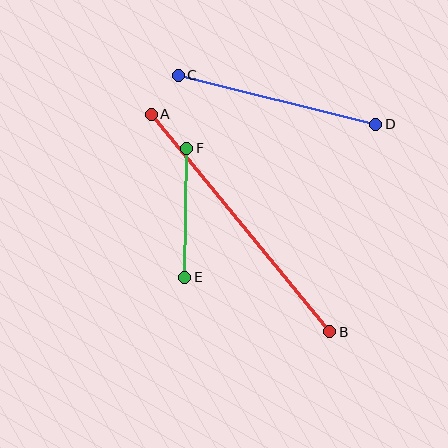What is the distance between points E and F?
The distance is approximately 129 pixels.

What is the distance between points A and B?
The distance is approximately 281 pixels.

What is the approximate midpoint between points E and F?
The midpoint is at approximately (186, 213) pixels.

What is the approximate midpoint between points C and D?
The midpoint is at approximately (277, 100) pixels.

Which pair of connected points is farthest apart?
Points A and B are farthest apart.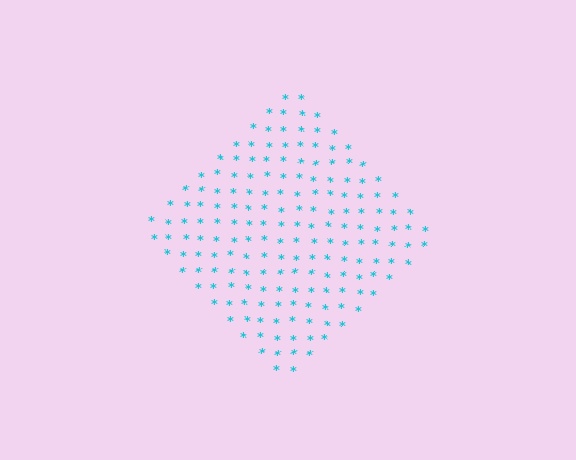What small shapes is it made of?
It is made of small asterisks.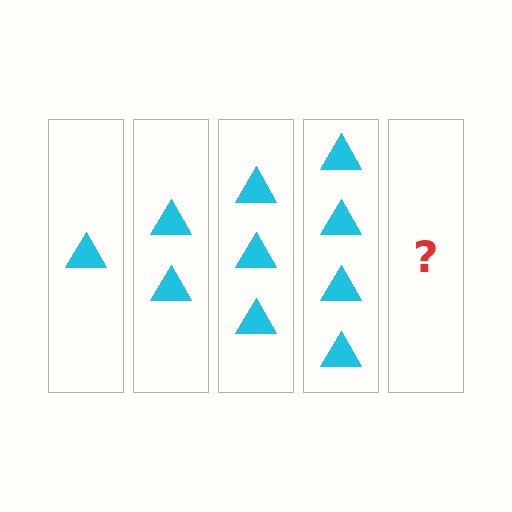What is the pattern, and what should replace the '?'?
The pattern is that each step adds one more triangle. The '?' should be 5 triangles.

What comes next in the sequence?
The next element should be 5 triangles.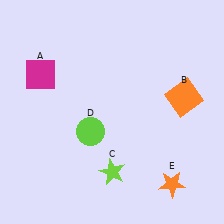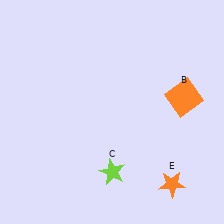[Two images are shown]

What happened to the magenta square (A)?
The magenta square (A) was removed in Image 2. It was in the top-left area of Image 1.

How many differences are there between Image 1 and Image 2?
There are 2 differences between the two images.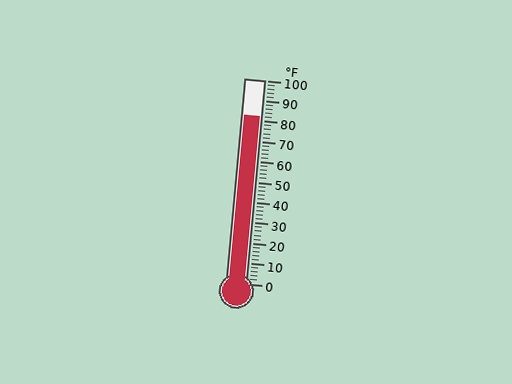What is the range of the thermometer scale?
The thermometer scale ranges from 0°F to 100°F.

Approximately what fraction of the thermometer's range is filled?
The thermometer is filled to approximately 80% of its range.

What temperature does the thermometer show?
The thermometer shows approximately 82°F.